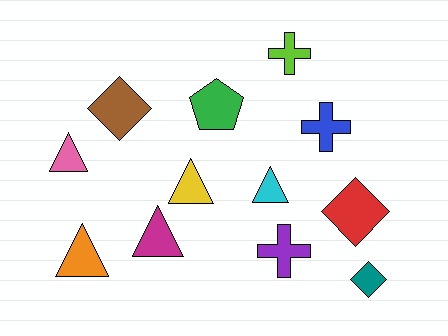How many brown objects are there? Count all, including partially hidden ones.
There is 1 brown object.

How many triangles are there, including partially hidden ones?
There are 5 triangles.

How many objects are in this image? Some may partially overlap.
There are 12 objects.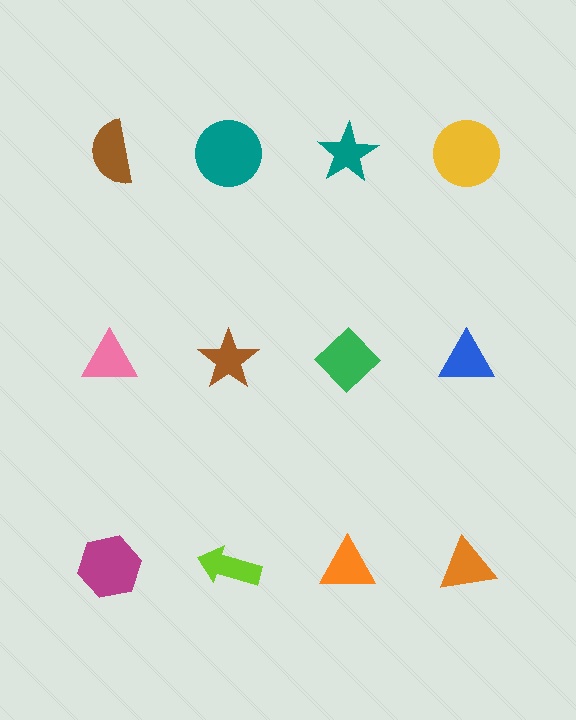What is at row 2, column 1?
A pink triangle.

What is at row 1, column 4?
A yellow circle.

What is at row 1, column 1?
A brown semicircle.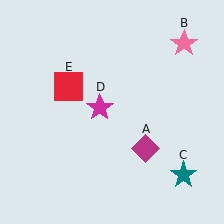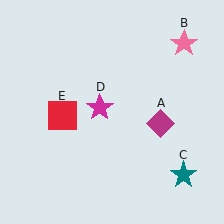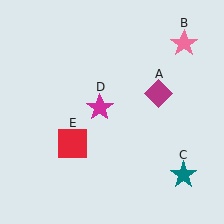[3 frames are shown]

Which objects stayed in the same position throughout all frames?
Pink star (object B) and teal star (object C) and magenta star (object D) remained stationary.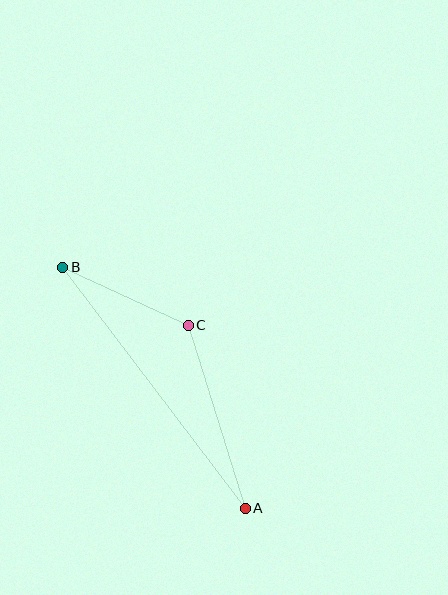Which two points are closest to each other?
Points B and C are closest to each other.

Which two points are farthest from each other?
Points A and B are farthest from each other.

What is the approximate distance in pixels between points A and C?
The distance between A and C is approximately 192 pixels.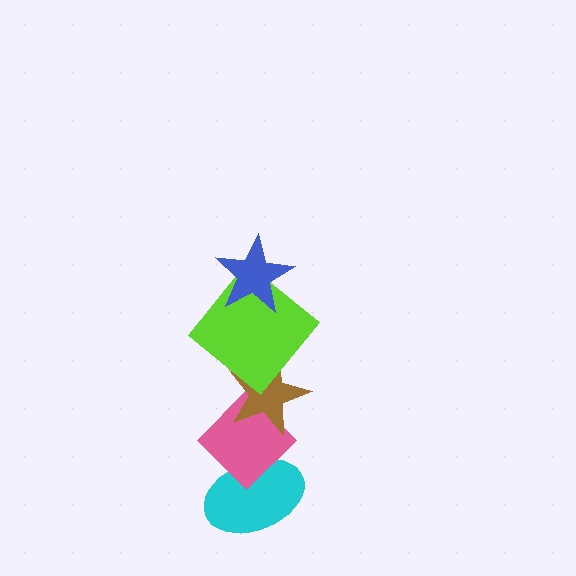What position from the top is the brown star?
The brown star is 3rd from the top.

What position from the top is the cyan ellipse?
The cyan ellipse is 5th from the top.